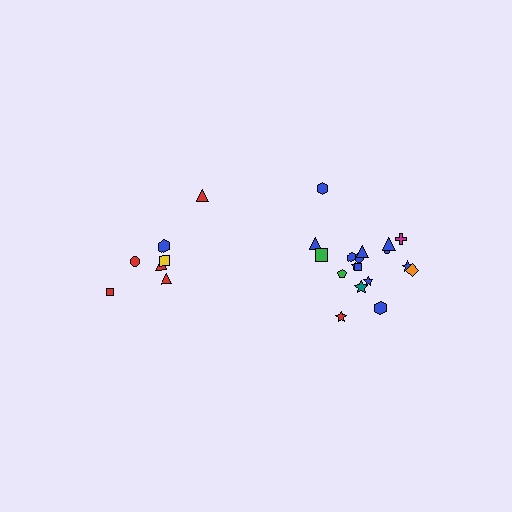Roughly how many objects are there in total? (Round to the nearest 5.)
Roughly 25 objects in total.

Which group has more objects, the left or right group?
The right group.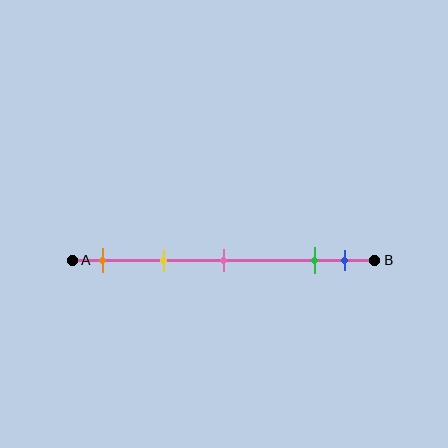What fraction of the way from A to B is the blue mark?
The blue mark is approximately 90% (0.9) of the way from A to B.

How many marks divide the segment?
There are 5 marks dividing the segment.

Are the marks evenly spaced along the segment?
No, the marks are not evenly spaced.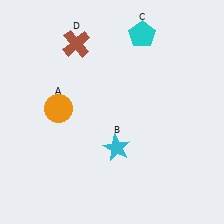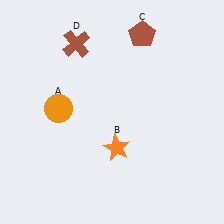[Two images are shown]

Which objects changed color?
B changed from cyan to orange. C changed from cyan to brown.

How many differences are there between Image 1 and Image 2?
There are 2 differences between the two images.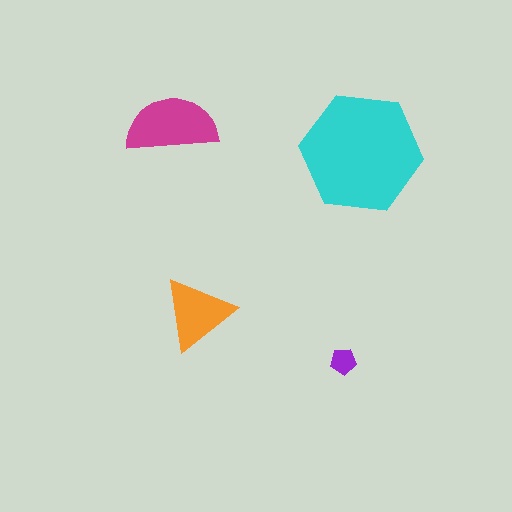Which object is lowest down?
The purple pentagon is bottommost.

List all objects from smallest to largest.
The purple pentagon, the orange triangle, the magenta semicircle, the cyan hexagon.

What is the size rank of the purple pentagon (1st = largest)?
4th.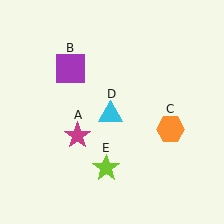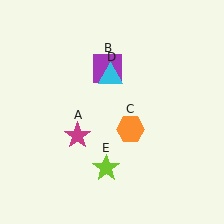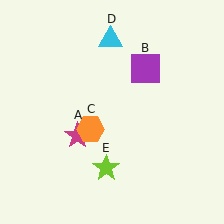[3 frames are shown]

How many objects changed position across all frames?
3 objects changed position: purple square (object B), orange hexagon (object C), cyan triangle (object D).